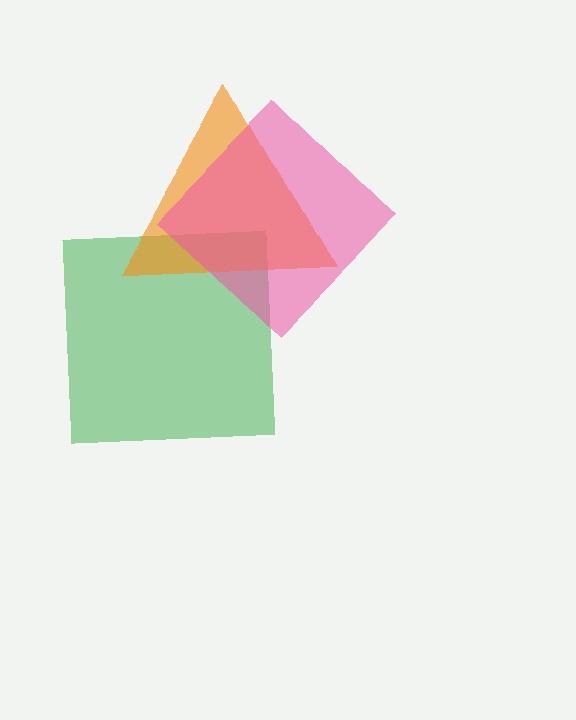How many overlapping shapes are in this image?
There are 3 overlapping shapes in the image.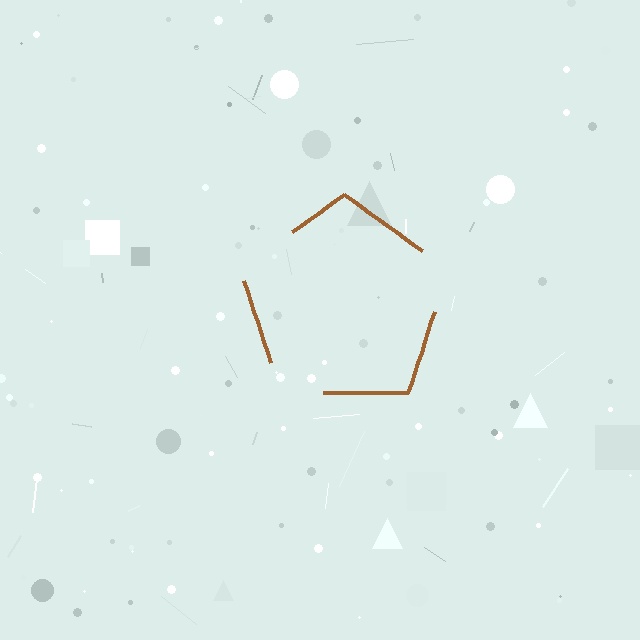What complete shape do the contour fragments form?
The contour fragments form a pentagon.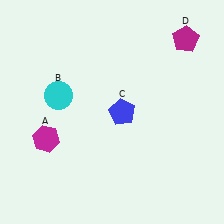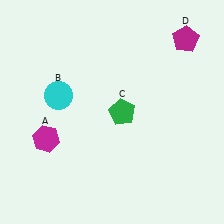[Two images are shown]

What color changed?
The pentagon (C) changed from blue in Image 1 to green in Image 2.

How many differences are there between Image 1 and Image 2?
There is 1 difference between the two images.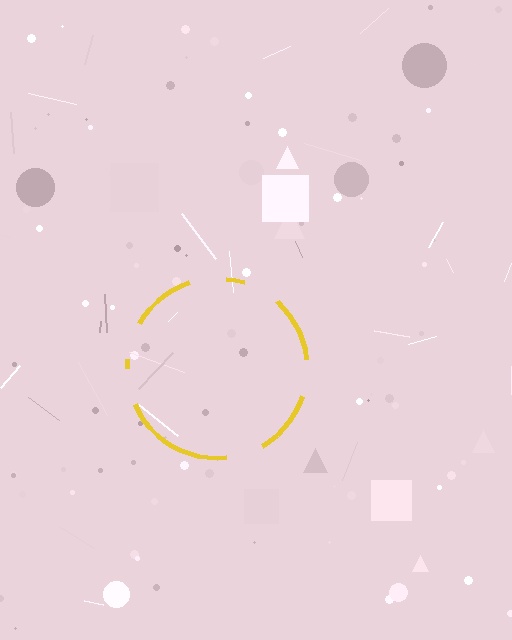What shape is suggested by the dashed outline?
The dashed outline suggests a circle.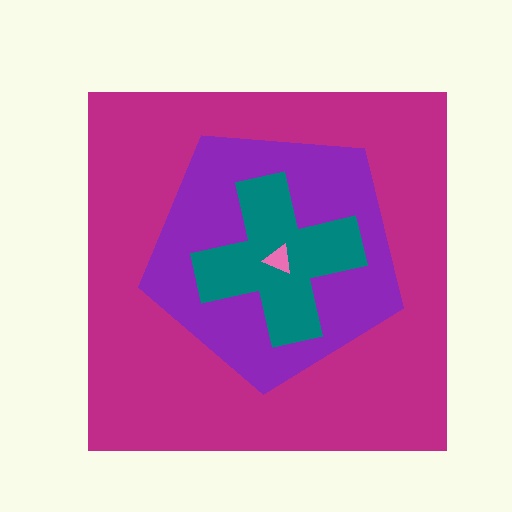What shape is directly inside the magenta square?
The purple pentagon.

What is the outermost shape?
The magenta square.